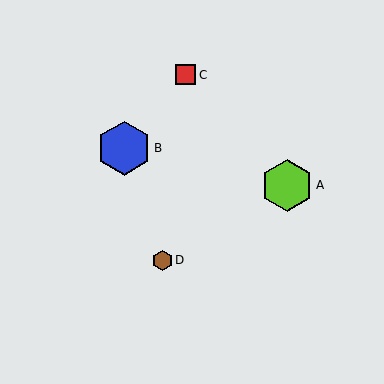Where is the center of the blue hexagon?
The center of the blue hexagon is at (124, 148).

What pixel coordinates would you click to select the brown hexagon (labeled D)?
Click at (162, 260) to select the brown hexagon D.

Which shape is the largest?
The blue hexagon (labeled B) is the largest.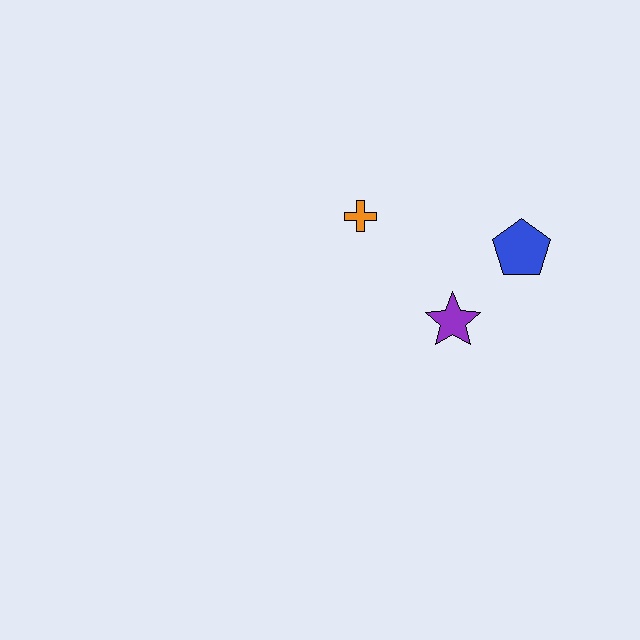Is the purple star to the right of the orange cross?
Yes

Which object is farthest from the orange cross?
The blue pentagon is farthest from the orange cross.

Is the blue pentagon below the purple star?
No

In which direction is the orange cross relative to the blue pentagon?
The orange cross is to the left of the blue pentagon.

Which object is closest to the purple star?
The blue pentagon is closest to the purple star.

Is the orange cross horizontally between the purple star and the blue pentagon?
No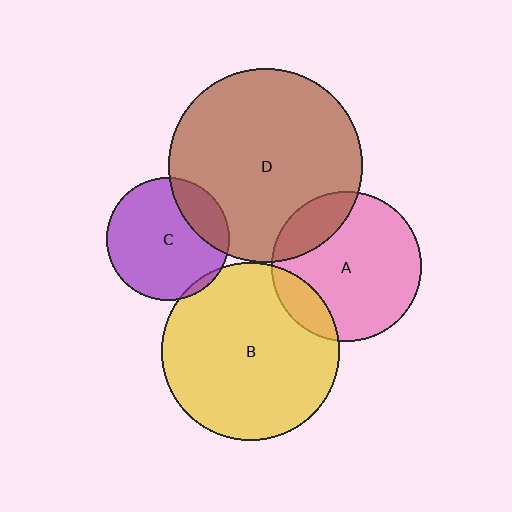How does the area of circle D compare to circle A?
Approximately 1.7 times.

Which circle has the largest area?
Circle D (brown).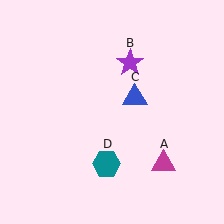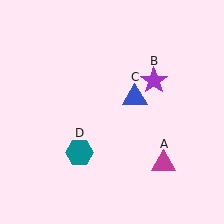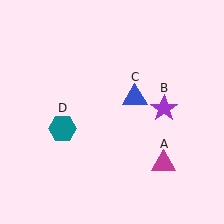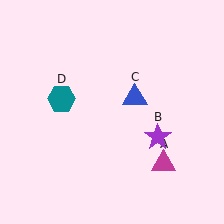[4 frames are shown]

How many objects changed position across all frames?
2 objects changed position: purple star (object B), teal hexagon (object D).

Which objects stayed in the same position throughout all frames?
Magenta triangle (object A) and blue triangle (object C) remained stationary.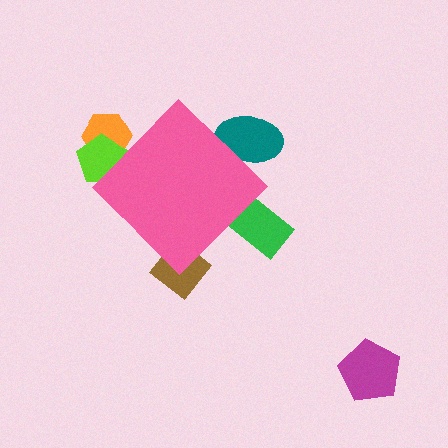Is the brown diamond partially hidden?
Yes, the brown diamond is partially hidden behind the pink diamond.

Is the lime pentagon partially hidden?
Yes, the lime pentagon is partially hidden behind the pink diamond.